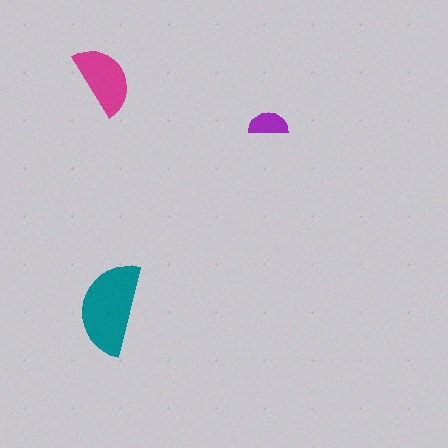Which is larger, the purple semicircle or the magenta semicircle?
The magenta one.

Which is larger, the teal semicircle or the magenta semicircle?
The teal one.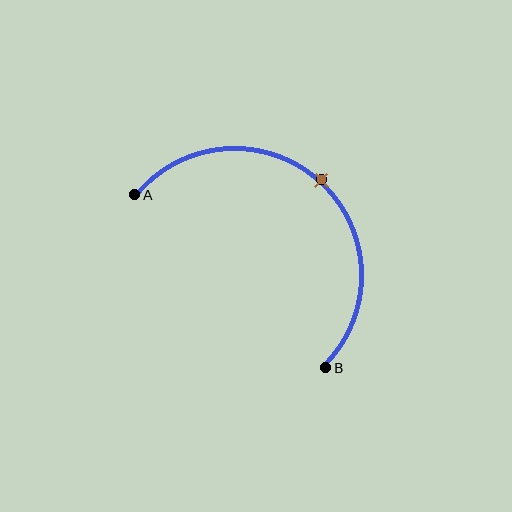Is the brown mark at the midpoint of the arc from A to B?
Yes. The brown mark lies on the arc at equal arc-length from both A and B — it is the arc midpoint.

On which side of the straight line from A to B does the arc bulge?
The arc bulges above and to the right of the straight line connecting A and B.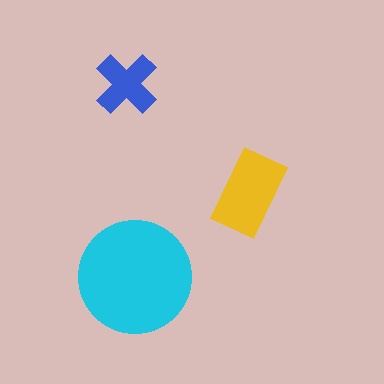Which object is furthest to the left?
The blue cross is leftmost.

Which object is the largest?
The cyan circle.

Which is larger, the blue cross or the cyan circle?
The cyan circle.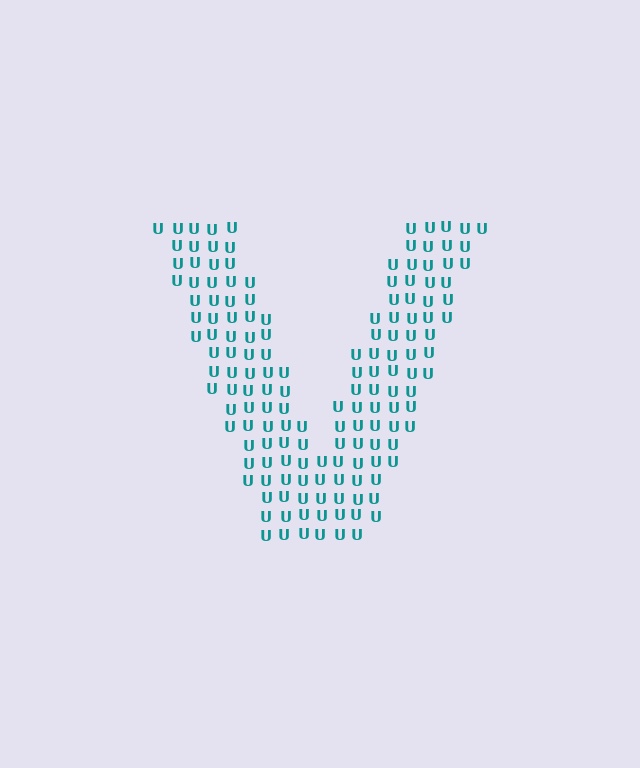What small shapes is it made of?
It is made of small letter U's.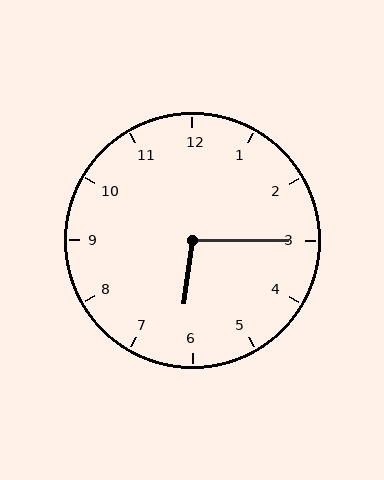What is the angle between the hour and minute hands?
Approximately 98 degrees.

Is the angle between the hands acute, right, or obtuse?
It is obtuse.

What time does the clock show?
6:15.